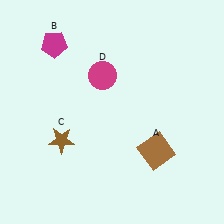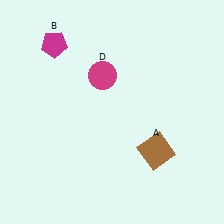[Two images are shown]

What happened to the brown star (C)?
The brown star (C) was removed in Image 2. It was in the bottom-left area of Image 1.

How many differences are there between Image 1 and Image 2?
There is 1 difference between the two images.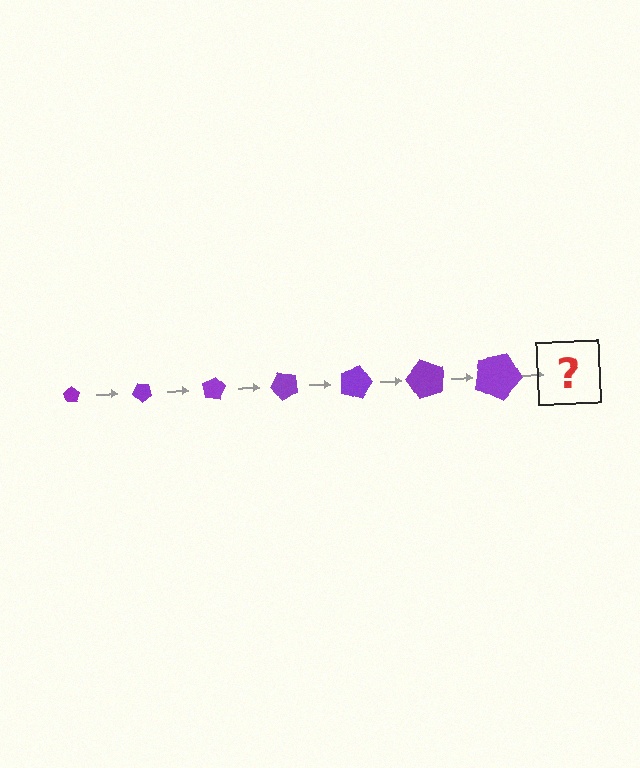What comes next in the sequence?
The next element should be a pentagon, larger than the previous one and rotated 280 degrees from the start.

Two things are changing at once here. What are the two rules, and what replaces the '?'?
The two rules are that the pentagon grows larger each step and it rotates 40 degrees each step. The '?' should be a pentagon, larger than the previous one and rotated 280 degrees from the start.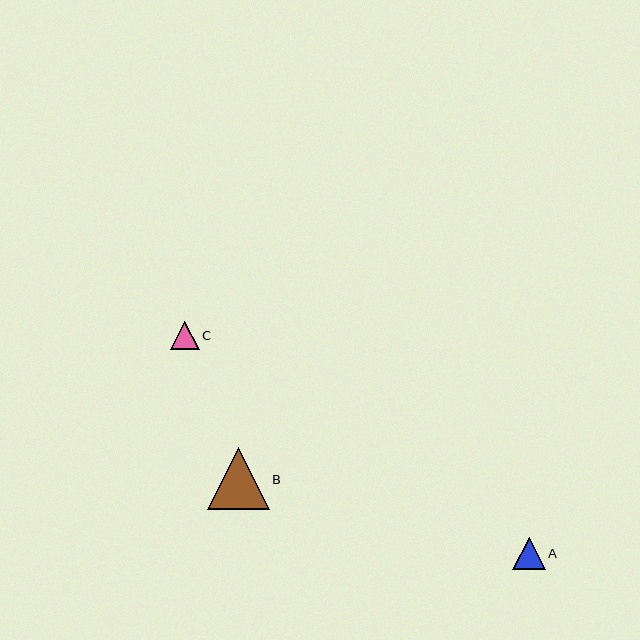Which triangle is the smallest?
Triangle C is the smallest with a size of approximately 28 pixels.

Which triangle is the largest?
Triangle B is the largest with a size of approximately 62 pixels.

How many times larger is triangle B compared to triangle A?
Triangle B is approximately 1.9 times the size of triangle A.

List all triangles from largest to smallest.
From largest to smallest: B, A, C.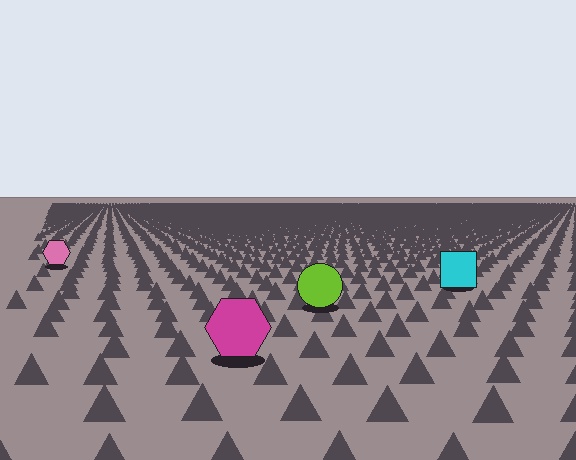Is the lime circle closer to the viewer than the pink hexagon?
Yes. The lime circle is closer — you can tell from the texture gradient: the ground texture is coarser near it.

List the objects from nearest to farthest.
From nearest to farthest: the magenta hexagon, the lime circle, the cyan square, the pink hexagon.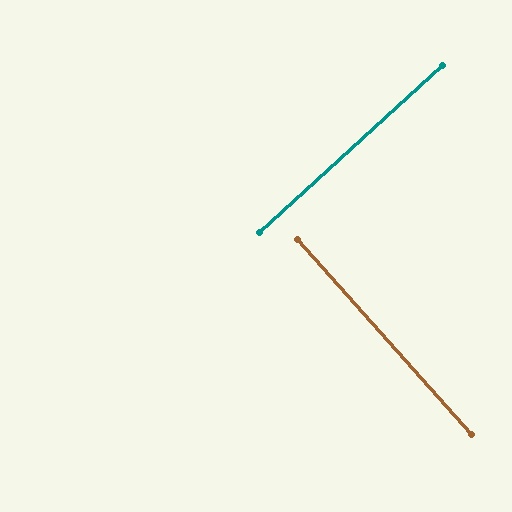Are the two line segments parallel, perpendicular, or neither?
Perpendicular — they meet at approximately 89°.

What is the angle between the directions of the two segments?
Approximately 89 degrees.